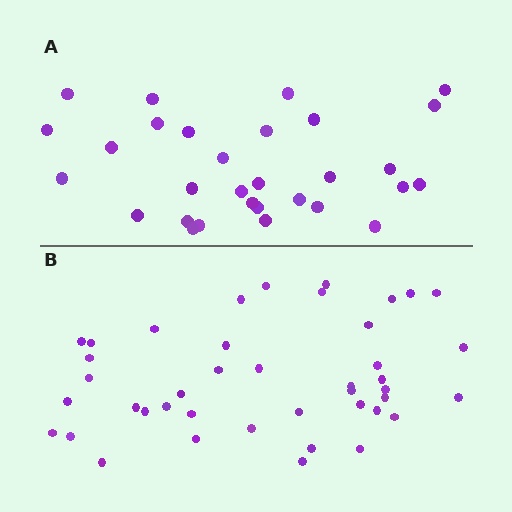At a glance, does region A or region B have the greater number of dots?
Region B (the bottom region) has more dots.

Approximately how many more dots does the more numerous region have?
Region B has roughly 12 or so more dots than region A.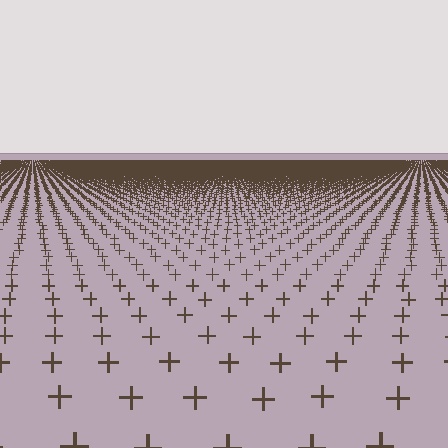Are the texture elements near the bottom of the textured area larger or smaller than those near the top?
Larger. Near the bottom, elements are closer to the viewer and appear at a bigger on-screen size.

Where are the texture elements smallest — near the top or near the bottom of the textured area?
Near the top.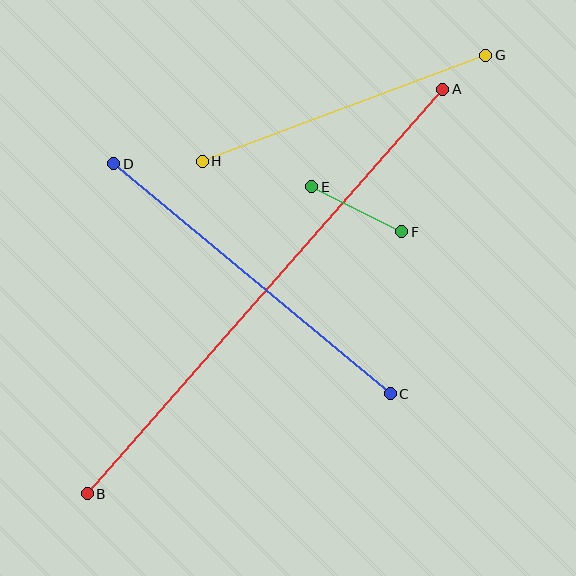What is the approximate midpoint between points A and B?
The midpoint is at approximately (265, 291) pixels.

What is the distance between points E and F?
The distance is approximately 101 pixels.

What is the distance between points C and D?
The distance is approximately 360 pixels.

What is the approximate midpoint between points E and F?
The midpoint is at approximately (357, 209) pixels.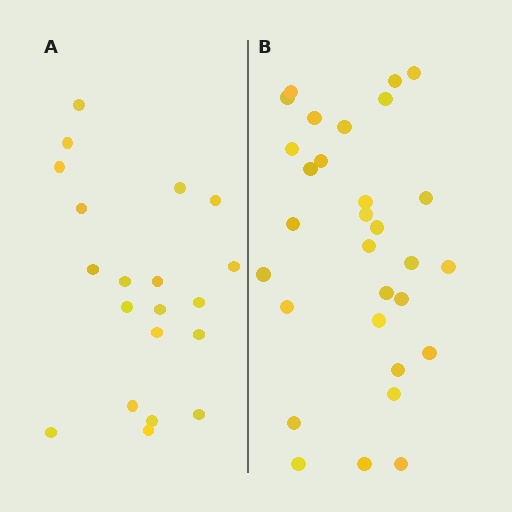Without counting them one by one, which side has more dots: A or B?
Region B (the right region) has more dots.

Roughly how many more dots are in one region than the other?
Region B has roughly 10 or so more dots than region A.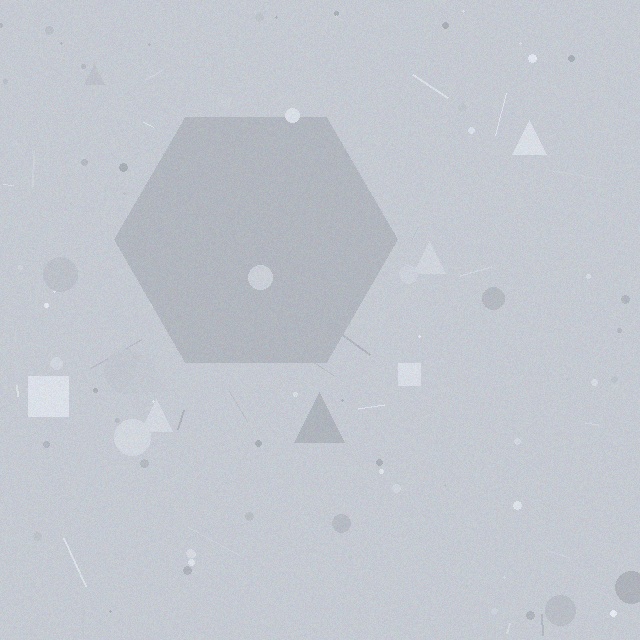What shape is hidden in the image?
A hexagon is hidden in the image.